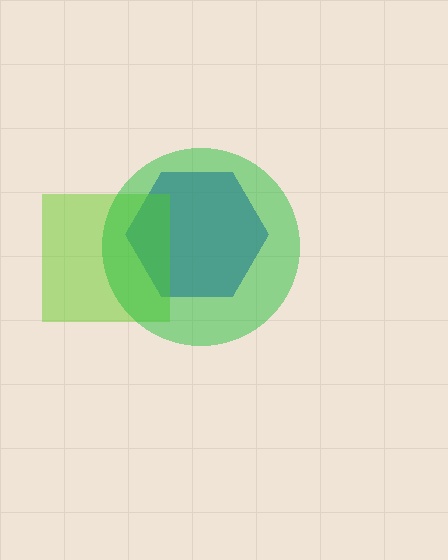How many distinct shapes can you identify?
There are 3 distinct shapes: a blue hexagon, a lime square, a green circle.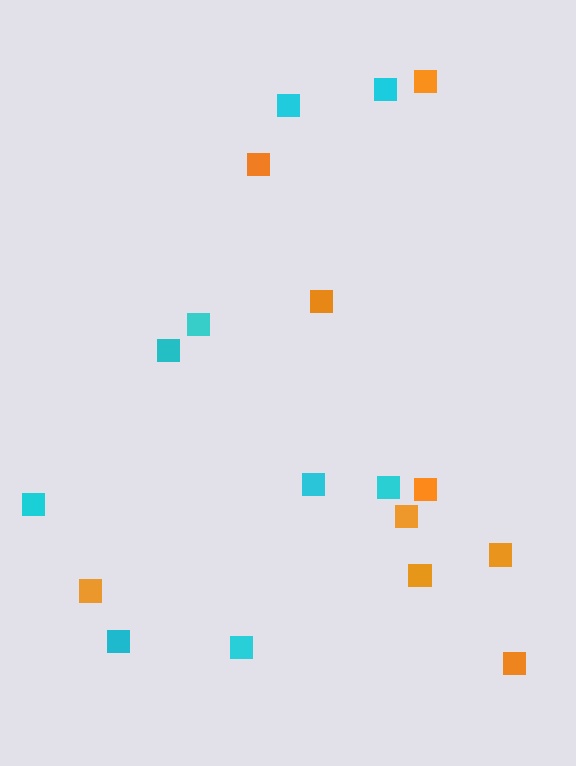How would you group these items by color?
There are 2 groups: one group of orange squares (9) and one group of cyan squares (9).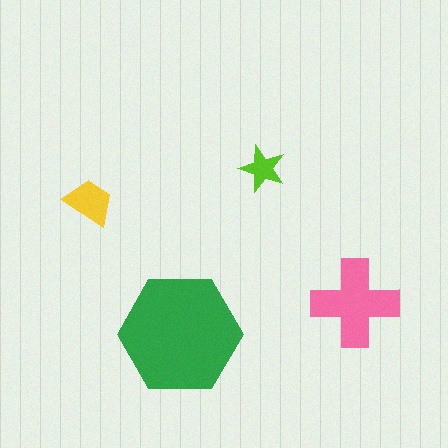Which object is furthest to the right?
The pink cross is rightmost.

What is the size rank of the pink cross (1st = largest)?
2nd.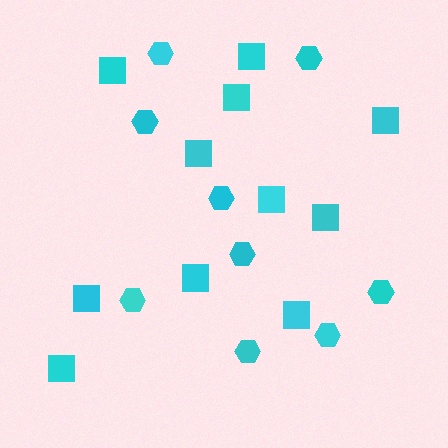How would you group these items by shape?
There are 2 groups: one group of hexagons (9) and one group of squares (11).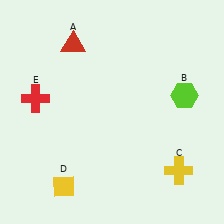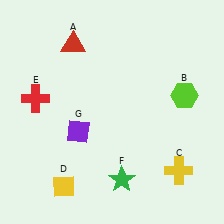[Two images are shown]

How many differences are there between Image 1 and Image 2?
There are 2 differences between the two images.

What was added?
A green star (F), a purple diamond (G) were added in Image 2.